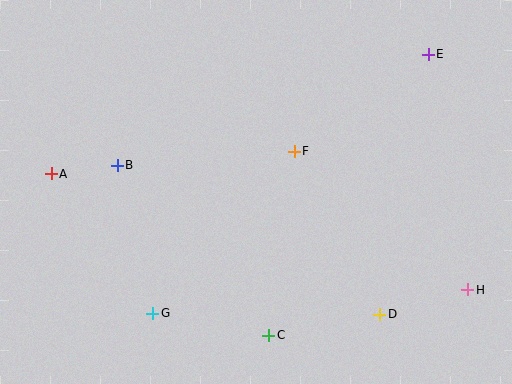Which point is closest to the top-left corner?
Point A is closest to the top-left corner.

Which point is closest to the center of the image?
Point F at (294, 151) is closest to the center.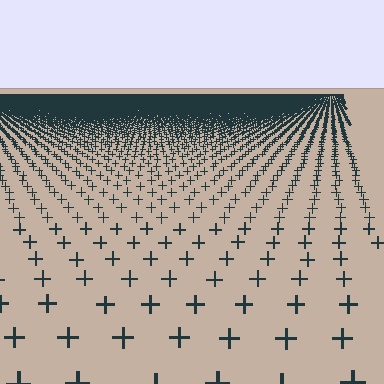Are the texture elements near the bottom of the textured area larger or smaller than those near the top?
Larger. Near the bottom, elements are closer to the viewer and appear at a bigger on-screen size.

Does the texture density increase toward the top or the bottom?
Density increases toward the top.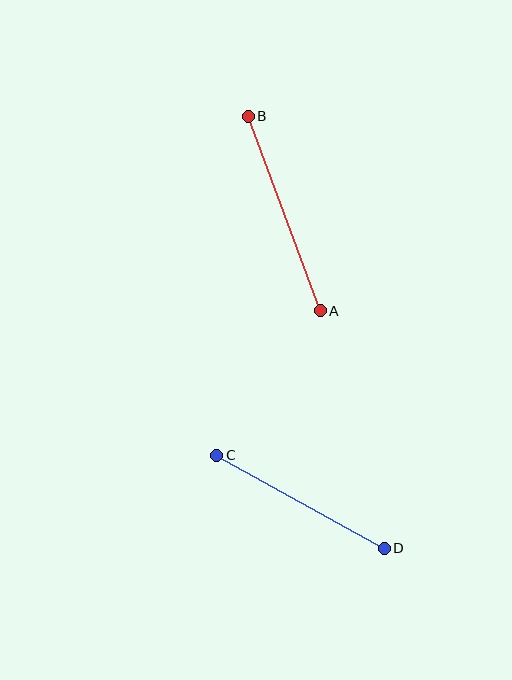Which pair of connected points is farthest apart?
Points A and B are farthest apart.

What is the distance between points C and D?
The distance is approximately 192 pixels.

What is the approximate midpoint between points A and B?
The midpoint is at approximately (284, 214) pixels.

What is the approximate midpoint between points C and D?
The midpoint is at approximately (300, 502) pixels.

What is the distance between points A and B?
The distance is approximately 208 pixels.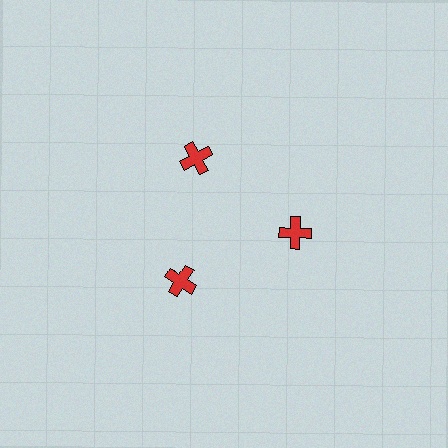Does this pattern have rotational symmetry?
Yes, this pattern has 3-fold rotational symmetry. It looks the same after rotating 120 degrees around the center.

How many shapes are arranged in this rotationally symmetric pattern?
There are 3 shapes, arranged in 3 groups of 1.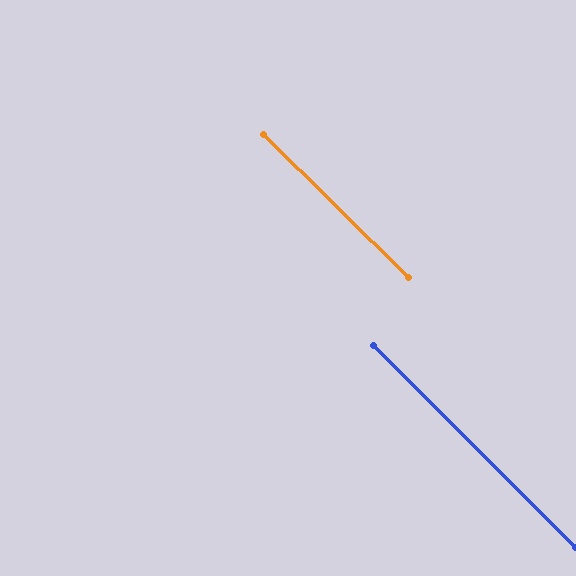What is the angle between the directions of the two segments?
Approximately 1 degree.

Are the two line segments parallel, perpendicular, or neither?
Parallel — their directions differ by only 0.6°.